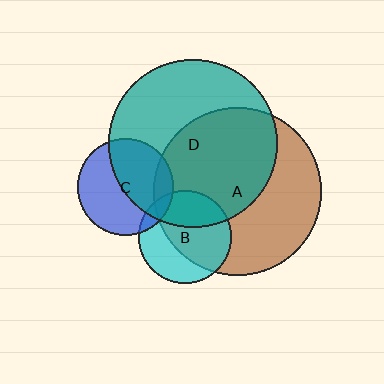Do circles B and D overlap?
Yes.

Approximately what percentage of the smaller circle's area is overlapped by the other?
Approximately 30%.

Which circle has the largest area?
Circle D (teal).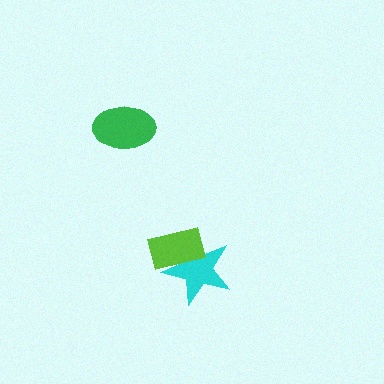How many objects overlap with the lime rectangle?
1 object overlaps with the lime rectangle.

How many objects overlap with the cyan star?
1 object overlaps with the cyan star.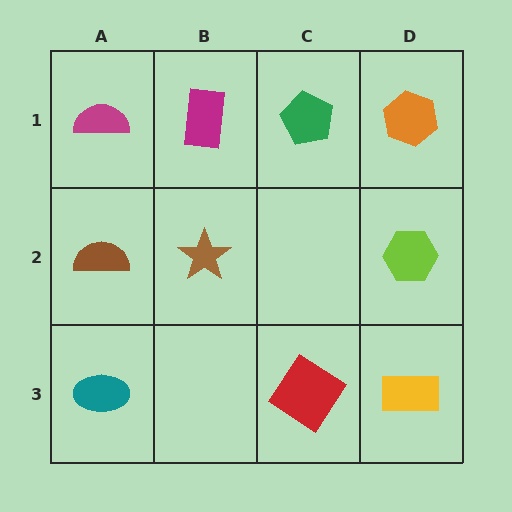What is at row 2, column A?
A brown semicircle.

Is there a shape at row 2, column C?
No, that cell is empty.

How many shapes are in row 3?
3 shapes.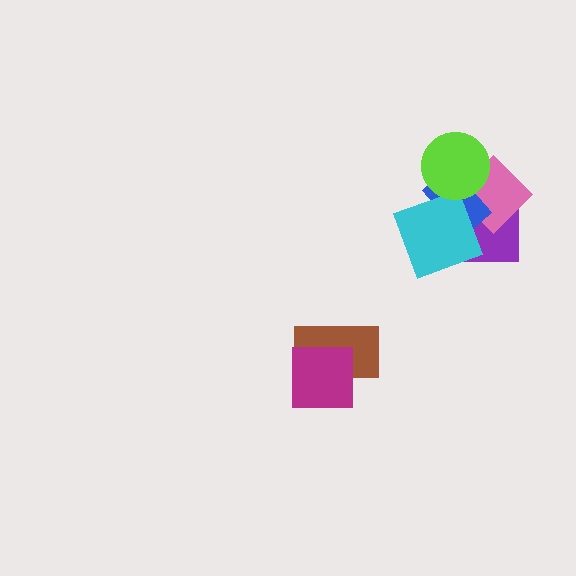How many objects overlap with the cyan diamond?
4 objects overlap with the cyan diamond.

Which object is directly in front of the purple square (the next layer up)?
The pink diamond is directly in front of the purple square.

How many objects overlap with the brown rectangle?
1 object overlaps with the brown rectangle.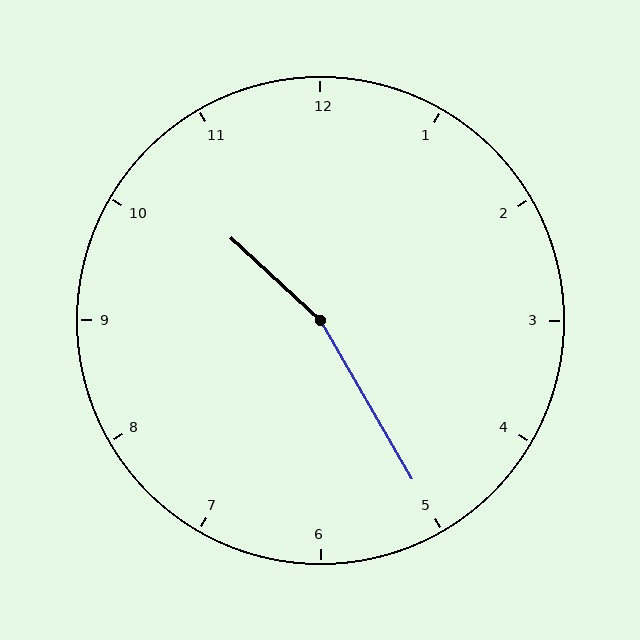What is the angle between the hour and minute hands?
Approximately 162 degrees.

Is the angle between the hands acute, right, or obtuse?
It is obtuse.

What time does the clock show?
10:25.